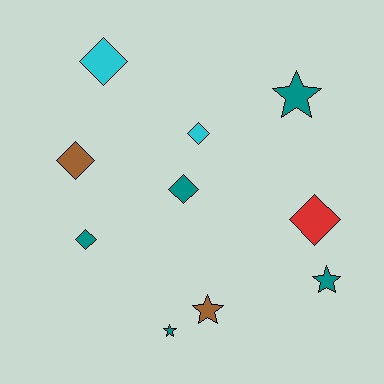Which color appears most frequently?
Teal, with 5 objects.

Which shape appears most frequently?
Diamond, with 6 objects.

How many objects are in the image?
There are 10 objects.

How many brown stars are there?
There is 1 brown star.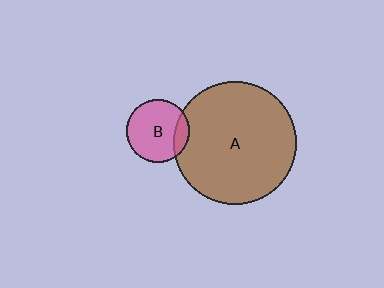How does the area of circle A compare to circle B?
Approximately 3.8 times.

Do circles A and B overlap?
Yes.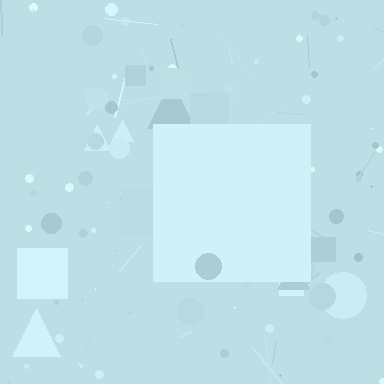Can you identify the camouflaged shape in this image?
The camouflaged shape is a square.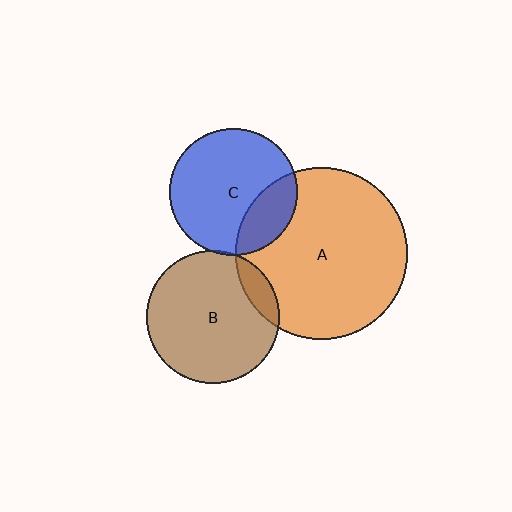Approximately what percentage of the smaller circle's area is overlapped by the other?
Approximately 25%.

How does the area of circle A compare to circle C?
Approximately 1.8 times.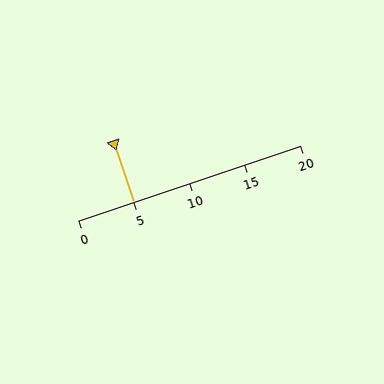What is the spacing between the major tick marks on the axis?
The major ticks are spaced 5 apart.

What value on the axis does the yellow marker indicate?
The marker indicates approximately 5.